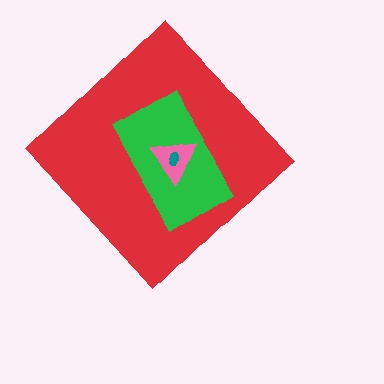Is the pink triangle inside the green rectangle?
Yes.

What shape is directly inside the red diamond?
The green rectangle.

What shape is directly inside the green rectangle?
The pink triangle.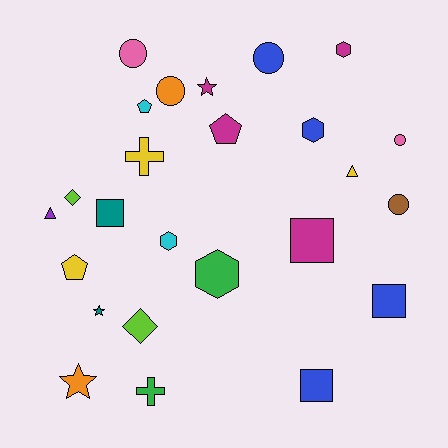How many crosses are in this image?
There are 2 crosses.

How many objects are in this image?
There are 25 objects.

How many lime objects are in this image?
There are 2 lime objects.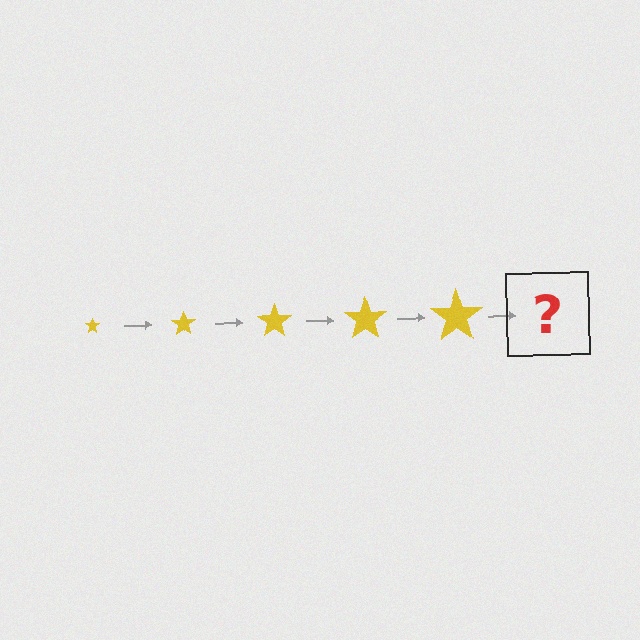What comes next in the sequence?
The next element should be a yellow star, larger than the previous one.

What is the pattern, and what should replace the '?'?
The pattern is that the star gets progressively larger each step. The '?' should be a yellow star, larger than the previous one.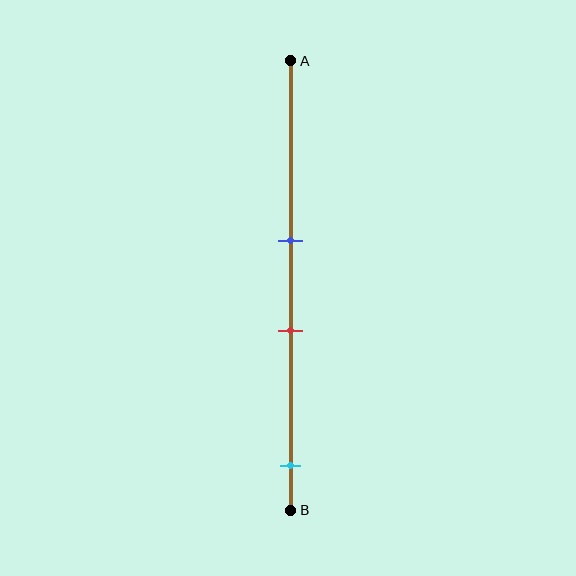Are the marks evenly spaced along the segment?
No, the marks are not evenly spaced.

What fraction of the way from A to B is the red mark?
The red mark is approximately 60% (0.6) of the way from A to B.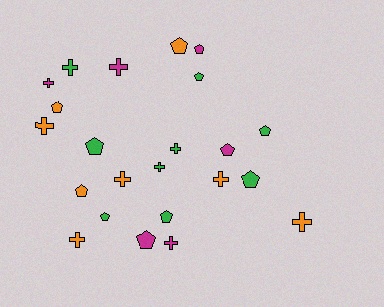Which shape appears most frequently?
Pentagon, with 12 objects.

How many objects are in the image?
There are 23 objects.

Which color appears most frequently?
Green, with 9 objects.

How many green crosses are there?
There are 3 green crosses.